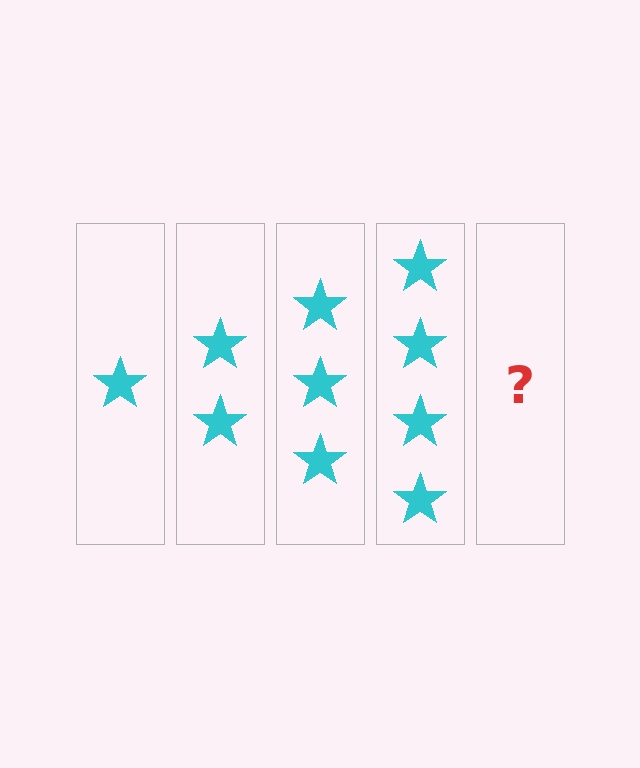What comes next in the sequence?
The next element should be 5 stars.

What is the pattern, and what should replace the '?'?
The pattern is that each step adds one more star. The '?' should be 5 stars.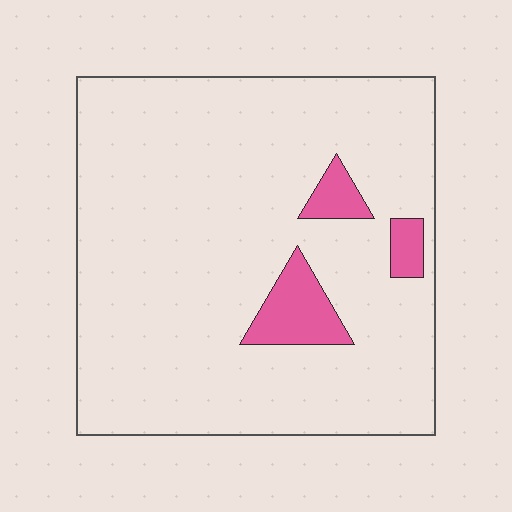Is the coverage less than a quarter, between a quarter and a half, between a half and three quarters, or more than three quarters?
Less than a quarter.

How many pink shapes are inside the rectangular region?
3.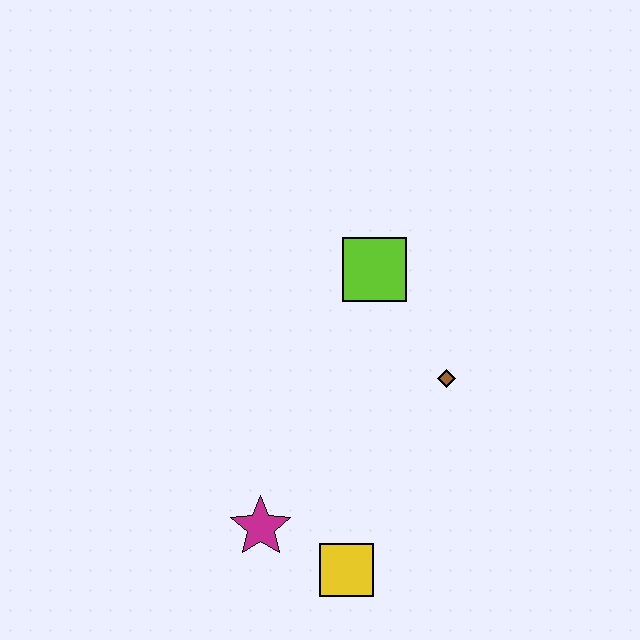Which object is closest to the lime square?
The brown diamond is closest to the lime square.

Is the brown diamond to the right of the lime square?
Yes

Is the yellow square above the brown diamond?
No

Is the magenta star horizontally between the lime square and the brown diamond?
No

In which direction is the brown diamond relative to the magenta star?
The brown diamond is to the right of the magenta star.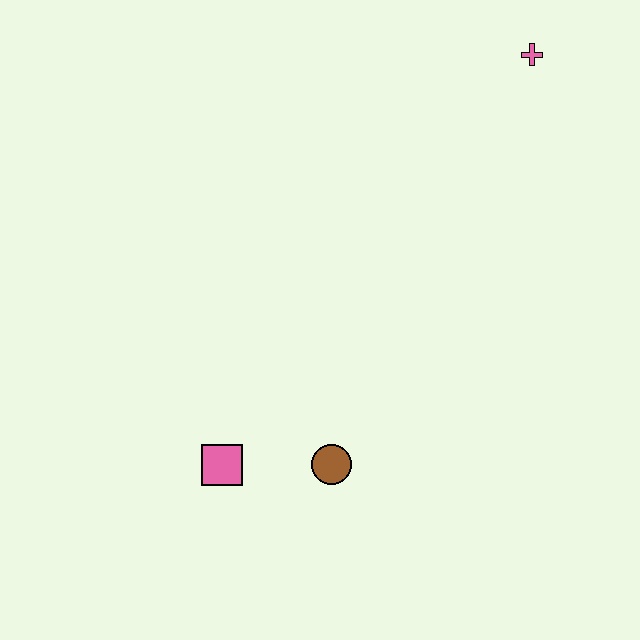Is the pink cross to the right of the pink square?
Yes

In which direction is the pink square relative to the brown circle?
The pink square is to the left of the brown circle.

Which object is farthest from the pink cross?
The pink square is farthest from the pink cross.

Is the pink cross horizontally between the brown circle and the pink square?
No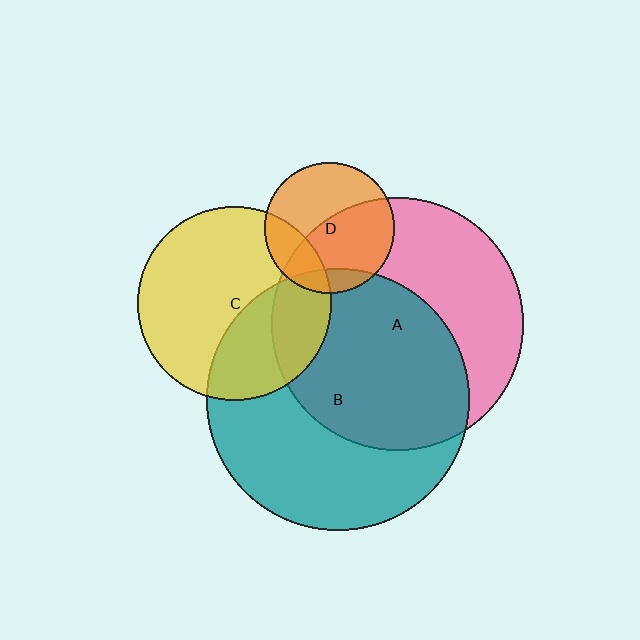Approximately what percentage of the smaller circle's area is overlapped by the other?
Approximately 35%.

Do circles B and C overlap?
Yes.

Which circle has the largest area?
Circle B (teal).